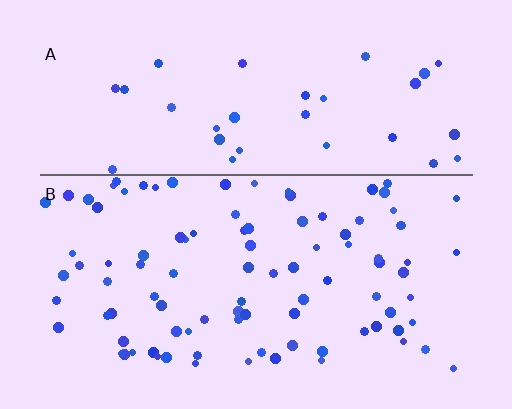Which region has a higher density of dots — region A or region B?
B (the bottom).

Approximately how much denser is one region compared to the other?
Approximately 2.7× — region B over region A.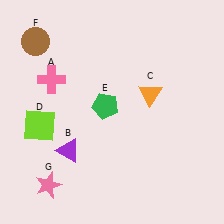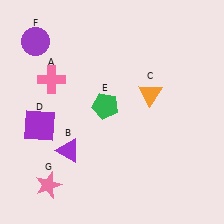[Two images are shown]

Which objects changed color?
D changed from lime to purple. F changed from brown to purple.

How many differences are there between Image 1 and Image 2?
There are 2 differences between the two images.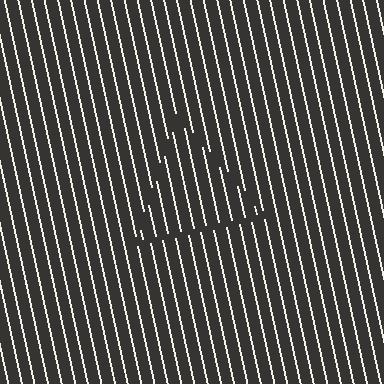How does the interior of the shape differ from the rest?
The interior of the shape contains the same grating, shifted by half a period — the contour is defined by the phase discontinuity where line-ends from the inner and outer gratings abut.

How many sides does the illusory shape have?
3 sides — the line-ends trace a triangle.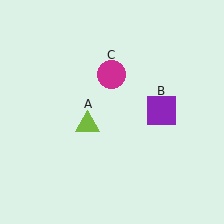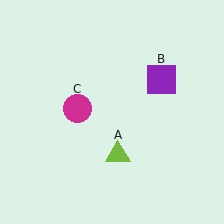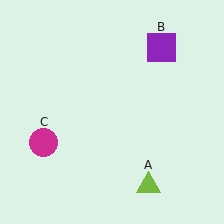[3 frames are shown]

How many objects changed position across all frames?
3 objects changed position: lime triangle (object A), purple square (object B), magenta circle (object C).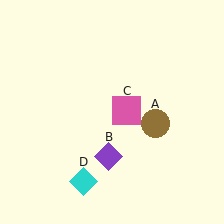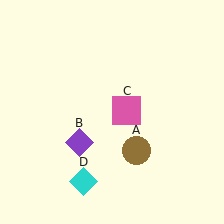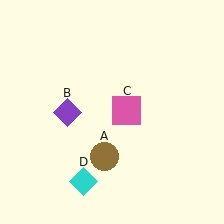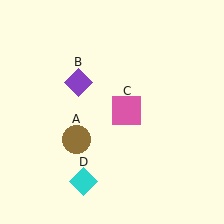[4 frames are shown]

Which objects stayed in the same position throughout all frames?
Pink square (object C) and cyan diamond (object D) remained stationary.